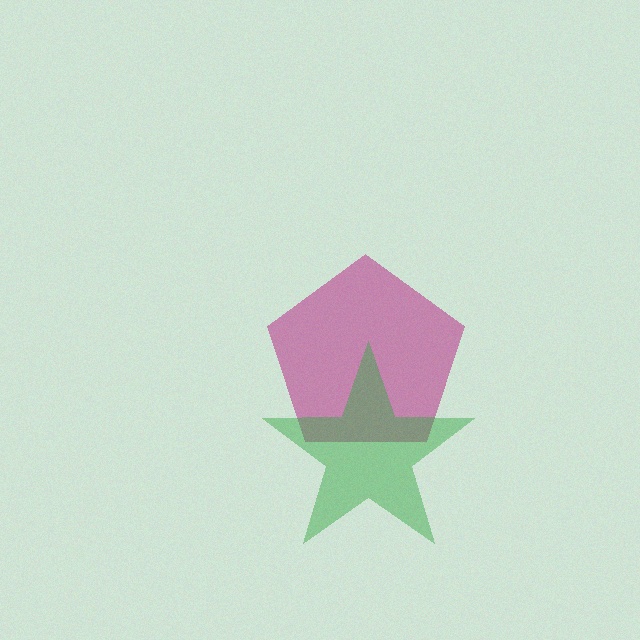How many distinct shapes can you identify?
There are 2 distinct shapes: a magenta pentagon, a green star.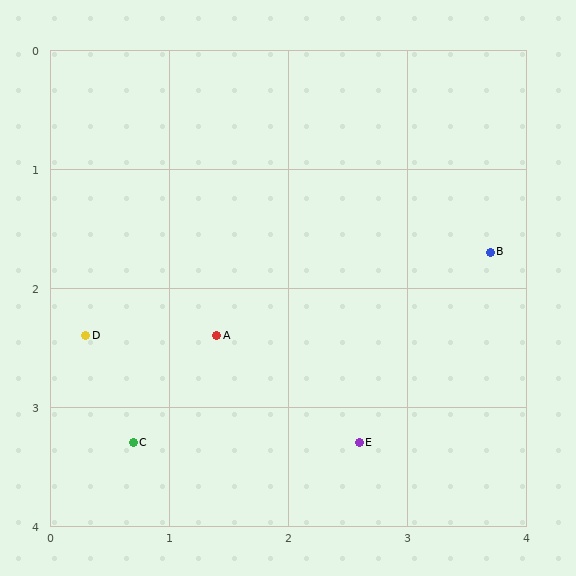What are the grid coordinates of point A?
Point A is at approximately (1.4, 2.4).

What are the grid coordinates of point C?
Point C is at approximately (0.7, 3.3).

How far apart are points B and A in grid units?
Points B and A are about 2.4 grid units apart.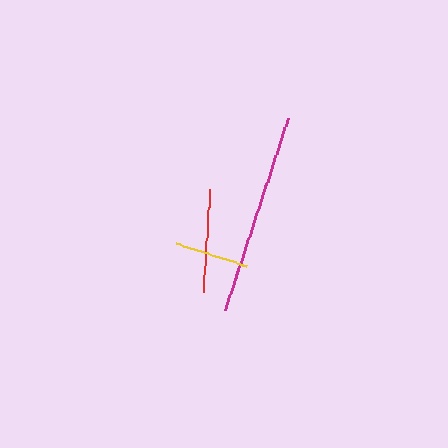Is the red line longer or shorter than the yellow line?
The red line is longer than the yellow line.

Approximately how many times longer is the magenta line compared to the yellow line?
The magenta line is approximately 2.7 times the length of the yellow line.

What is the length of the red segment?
The red segment is approximately 103 pixels long.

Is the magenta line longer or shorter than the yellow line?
The magenta line is longer than the yellow line.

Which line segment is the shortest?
The yellow line is the shortest at approximately 74 pixels.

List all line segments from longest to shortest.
From longest to shortest: magenta, red, yellow.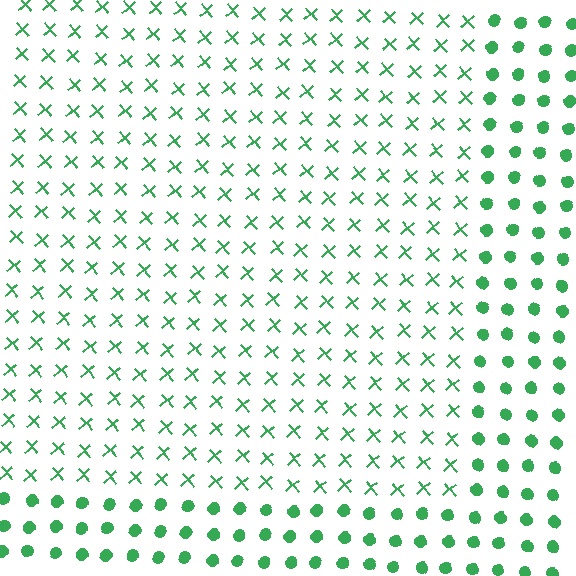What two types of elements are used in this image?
The image uses X marks inside the rectangle region and circles outside it.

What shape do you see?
I see a rectangle.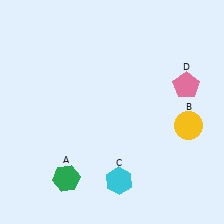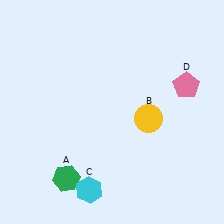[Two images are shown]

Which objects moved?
The objects that moved are: the yellow circle (B), the cyan hexagon (C).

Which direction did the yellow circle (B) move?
The yellow circle (B) moved left.